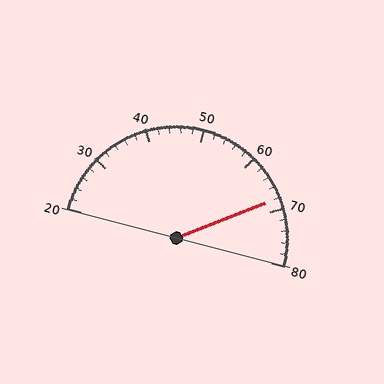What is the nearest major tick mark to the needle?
The nearest major tick mark is 70.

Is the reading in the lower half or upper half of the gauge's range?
The reading is in the upper half of the range (20 to 80).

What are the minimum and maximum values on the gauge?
The gauge ranges from 20 to 80.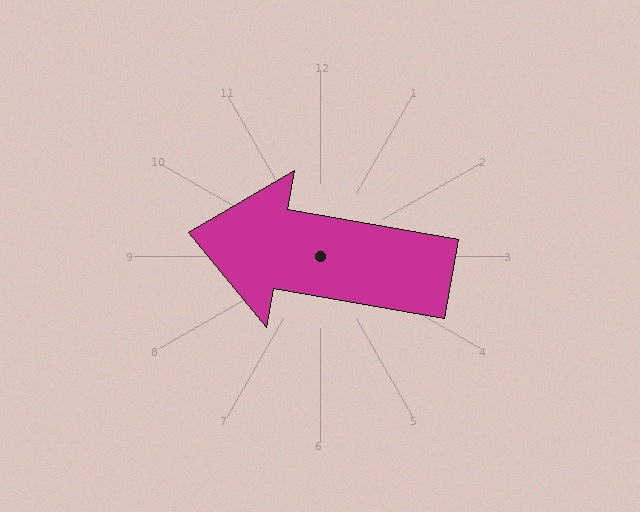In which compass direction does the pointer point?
West.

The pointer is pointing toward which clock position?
Roughly 9 o'clock.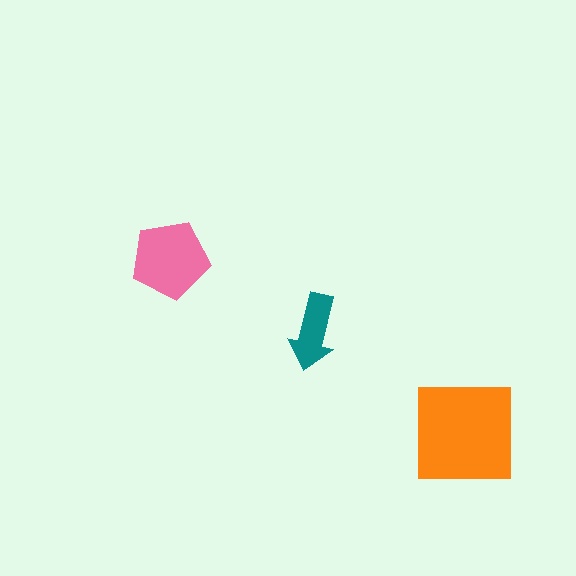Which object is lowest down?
The orange square is bottommost.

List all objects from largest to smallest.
The orange square, the pink pentagon, the teal arrow.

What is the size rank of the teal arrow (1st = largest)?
3rd.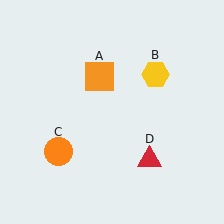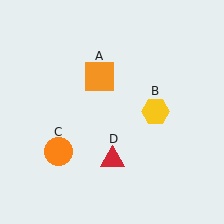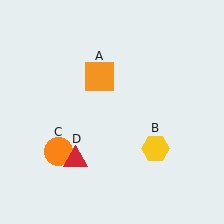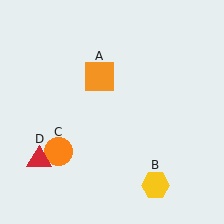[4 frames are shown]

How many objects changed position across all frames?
2 objects changed position: yellow hexagon (object B), red triangle (object D).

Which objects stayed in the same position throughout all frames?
Orange square (object A) and orange circle (object C) remained stationary.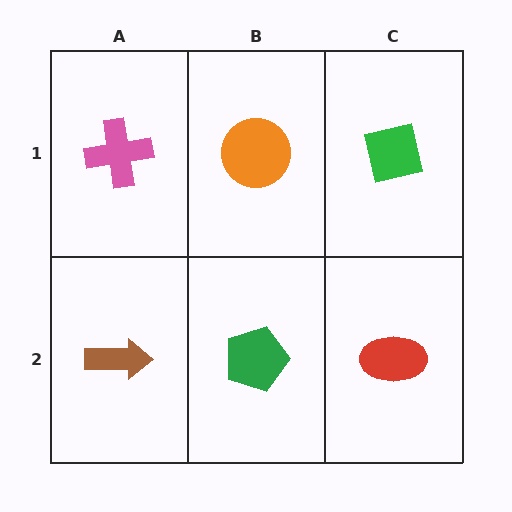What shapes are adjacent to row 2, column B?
An orange circle (row 1, column B), a brown arrow (row 2, column A), a red ellipse (row 2, column C).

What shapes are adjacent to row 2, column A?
A pink cross (row 1, column A), a green pentagon (row 2, column B).